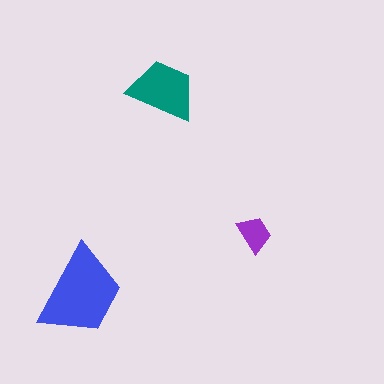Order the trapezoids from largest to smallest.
the blue one, the teal one, the purple one.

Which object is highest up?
The teal trapezoid is topmost.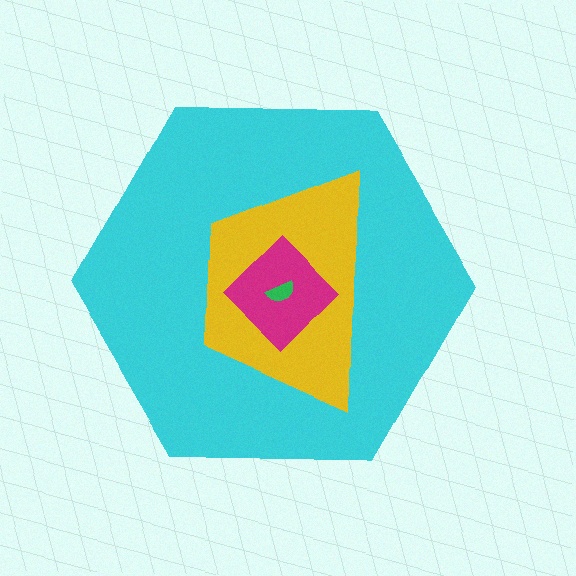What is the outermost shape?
The cyan hexagon.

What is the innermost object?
The green semicircle.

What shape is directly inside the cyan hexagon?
The yellow trapezoid.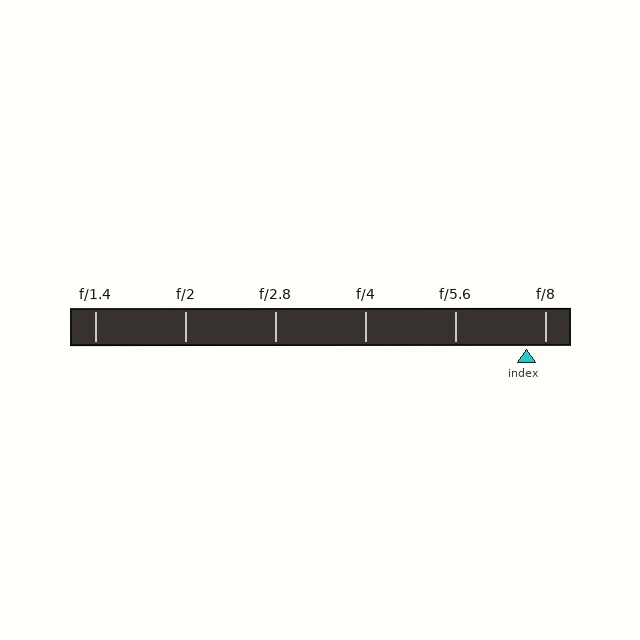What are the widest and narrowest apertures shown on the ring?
The widest aperture shown is f/1.4 and the narrowest is f/8.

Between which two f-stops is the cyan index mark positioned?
The index mark is between f/5.6 and f/8.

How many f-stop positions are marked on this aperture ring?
There are 6 f-stop positions marked.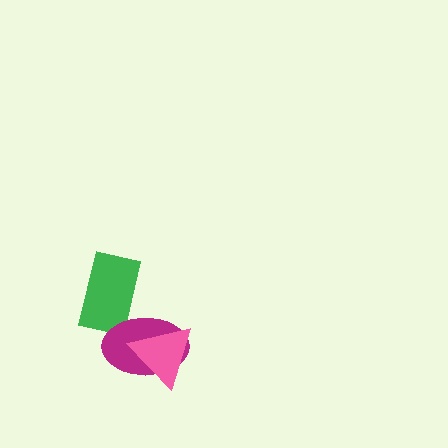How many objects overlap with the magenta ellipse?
2 objects overlap with the magenta ellipse.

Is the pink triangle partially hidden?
No, no other shape covers it.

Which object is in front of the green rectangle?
The magenta ellipse is in front of the green rectangle.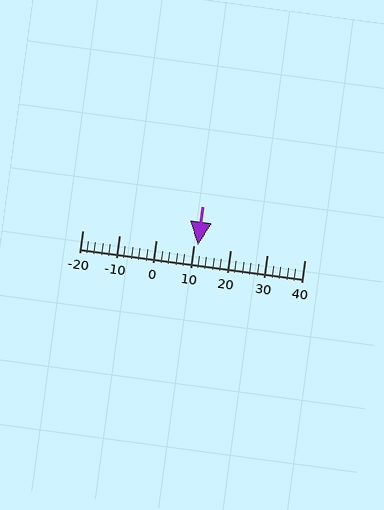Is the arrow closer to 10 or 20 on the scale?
The arrow is closer to 10.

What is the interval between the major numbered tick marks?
The major tick marks are spaced 10 units apart.